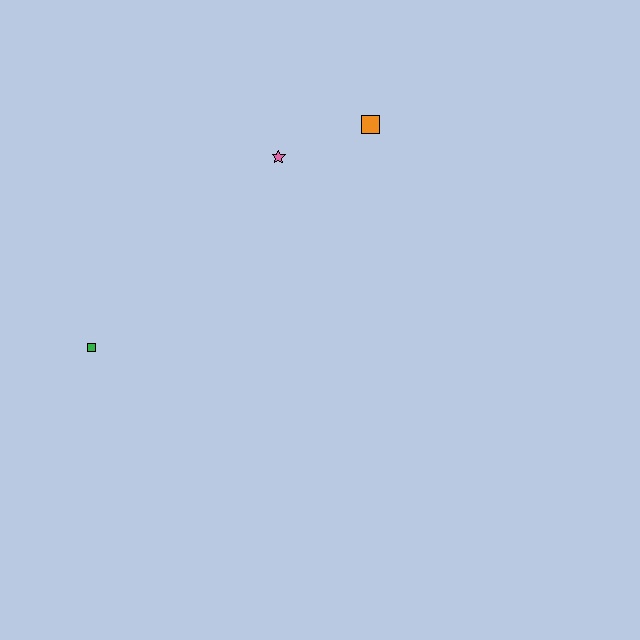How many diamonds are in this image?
There are no diamonds.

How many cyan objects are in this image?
There are no cyan objects.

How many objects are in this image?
There are 3 objects.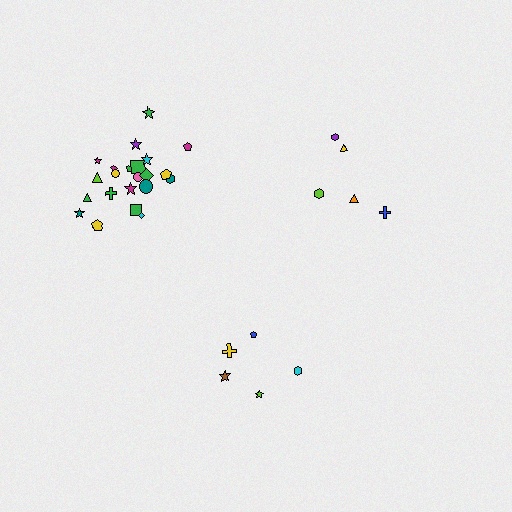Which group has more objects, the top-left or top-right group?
The top-left group.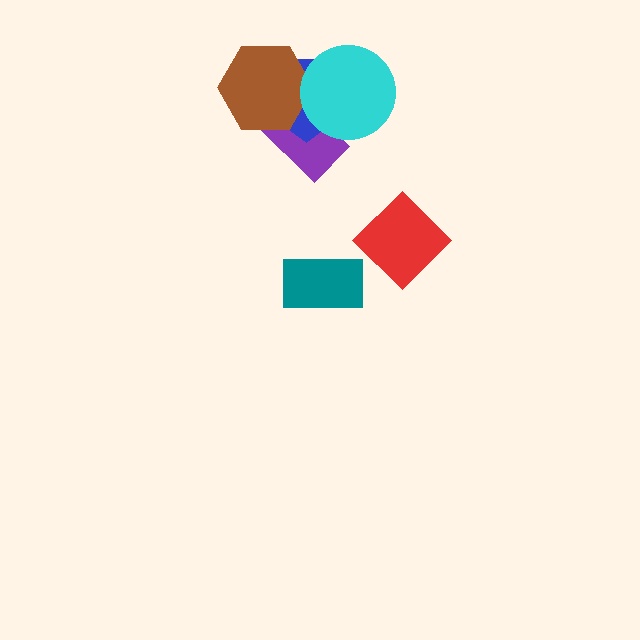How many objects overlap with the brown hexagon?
3 objects overlap with the brown hexagon.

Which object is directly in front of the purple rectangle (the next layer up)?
The blue pentagon is directly in front of the purple rectangle.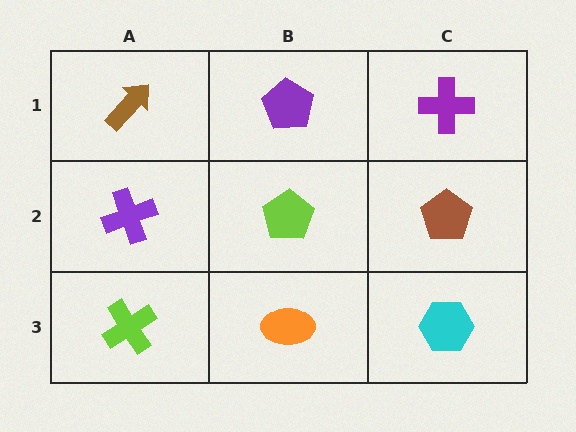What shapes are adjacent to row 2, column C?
A purple cross (row 1, column C), a cyan hexagon (row 3, column C), a lime pentagon (row 2, column B).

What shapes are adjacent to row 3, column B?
A lime pentagon (row 2, column B), a lime cross (row 3, column A), a cyan hexagon (row 3, column C).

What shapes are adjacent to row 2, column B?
A purple pentagon (row 1, column B), an orange ellipse (row 3, column B), a purple cross (row 2, column A), a brown pentagon (row 2, column C).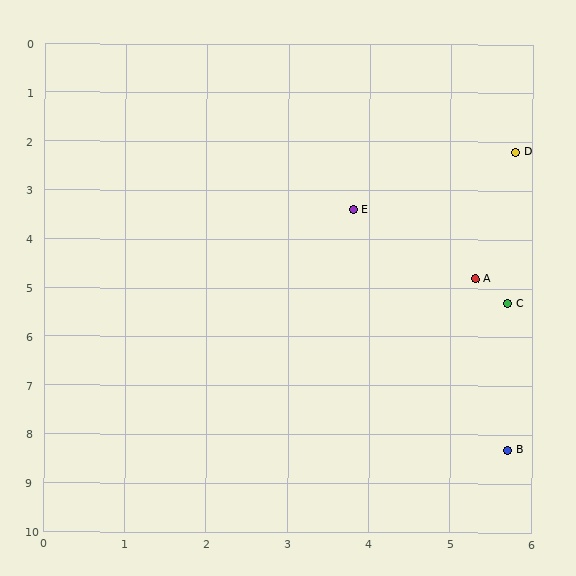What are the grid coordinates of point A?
Point A is at approximately (5.3, 4.8).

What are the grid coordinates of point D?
Point D is at approximately (5.8, 2.2).